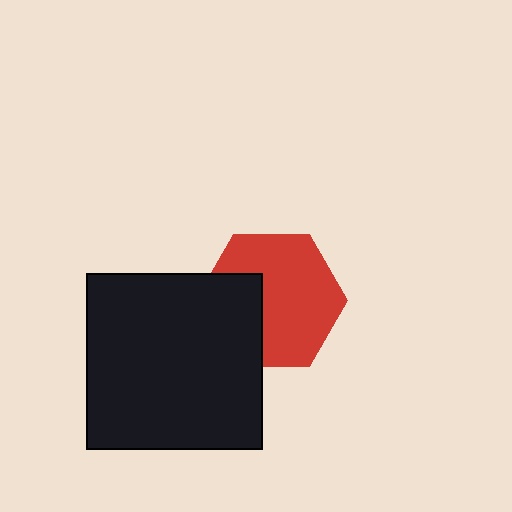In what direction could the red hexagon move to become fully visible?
The red hexagon could move right. That would shift it out from behind the black square entirely.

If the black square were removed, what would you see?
You would see the complete red hexagon.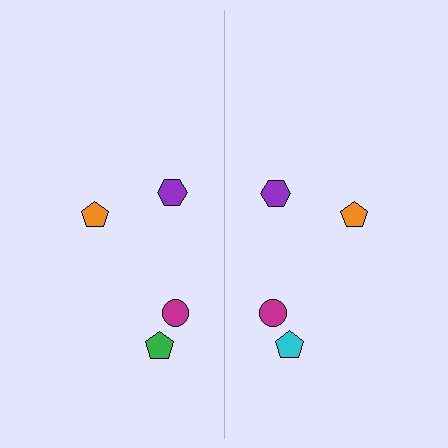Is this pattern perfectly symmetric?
No, the pattern is not perfectly symmetric. The cyan pentagon on the right side breaks the symmetry — its mirror counterpart is green.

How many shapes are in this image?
There are 8 shapes in this image.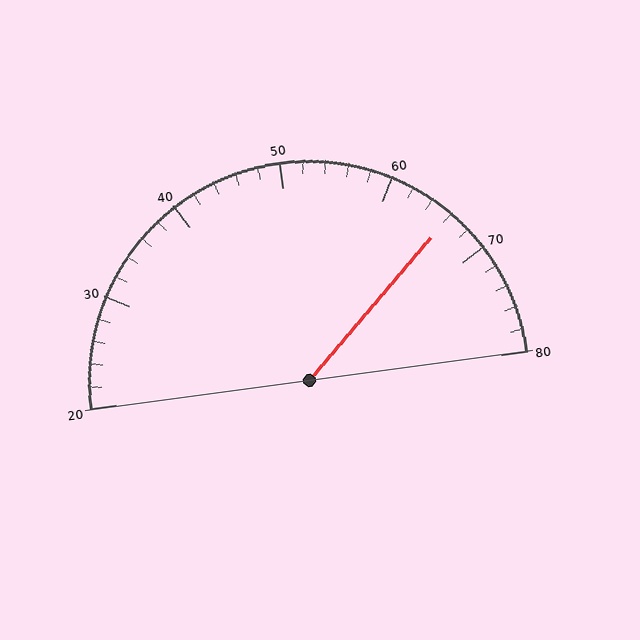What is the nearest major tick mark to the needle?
The nearest major tick mark is 70.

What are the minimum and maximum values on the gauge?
The gauge ranges from 20 to 80.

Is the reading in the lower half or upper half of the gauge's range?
The reading is in the upper half of the range (20 to 80).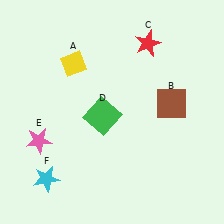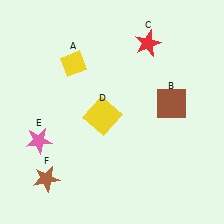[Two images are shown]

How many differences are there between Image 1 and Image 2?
There are 2 differences between the two images.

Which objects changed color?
D changed from green to yellow. F changed from cyan to brown.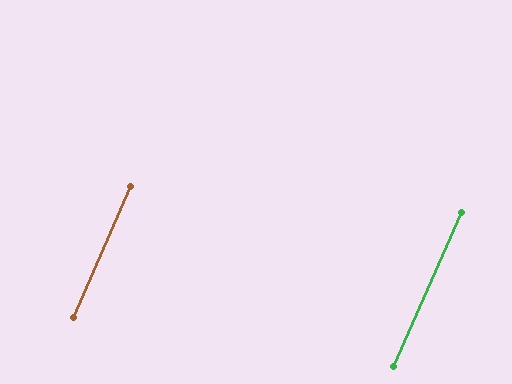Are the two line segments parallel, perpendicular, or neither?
Parallel — their directions differ by only 0.1°.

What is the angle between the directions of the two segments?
Approximately 0 degrees.